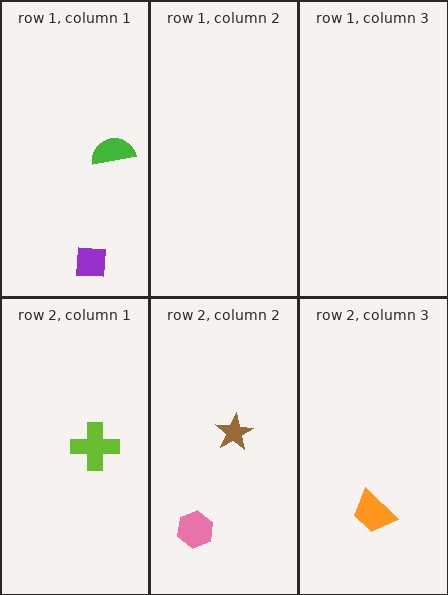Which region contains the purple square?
The row 1, column 1 region.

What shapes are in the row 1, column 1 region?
The green semicircle, the purple square.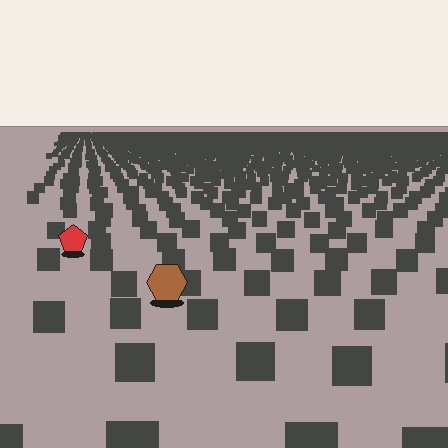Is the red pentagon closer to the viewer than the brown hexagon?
No. The brown hexagon is closer — you can tell from the texture gradient: the ground texture is coarser near it.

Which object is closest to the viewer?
The brown hexagon is closest. The texture marks near it are larger and more spread out.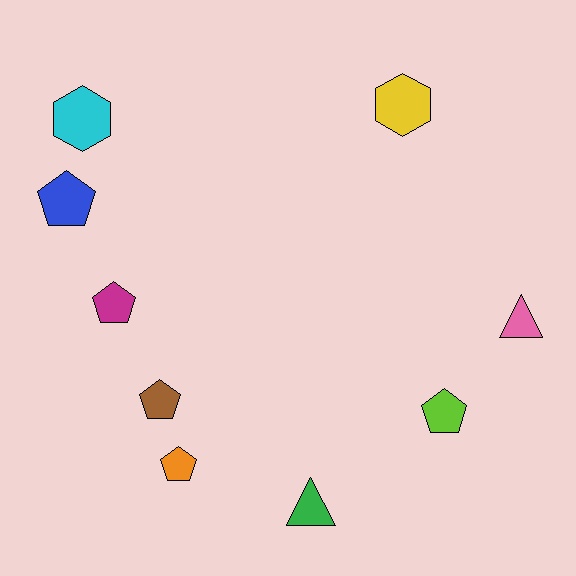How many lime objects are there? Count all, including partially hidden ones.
There is 1 lime object.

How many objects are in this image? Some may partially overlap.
There are 9 objects.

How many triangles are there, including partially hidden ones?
There are 2 triangles.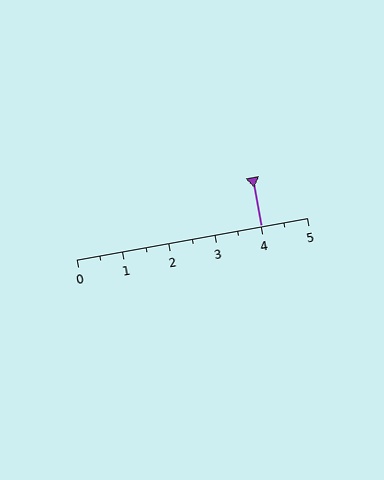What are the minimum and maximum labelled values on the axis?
The axis runs from 0 to 5.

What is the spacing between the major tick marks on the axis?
The major ticks are spaced 1 apart.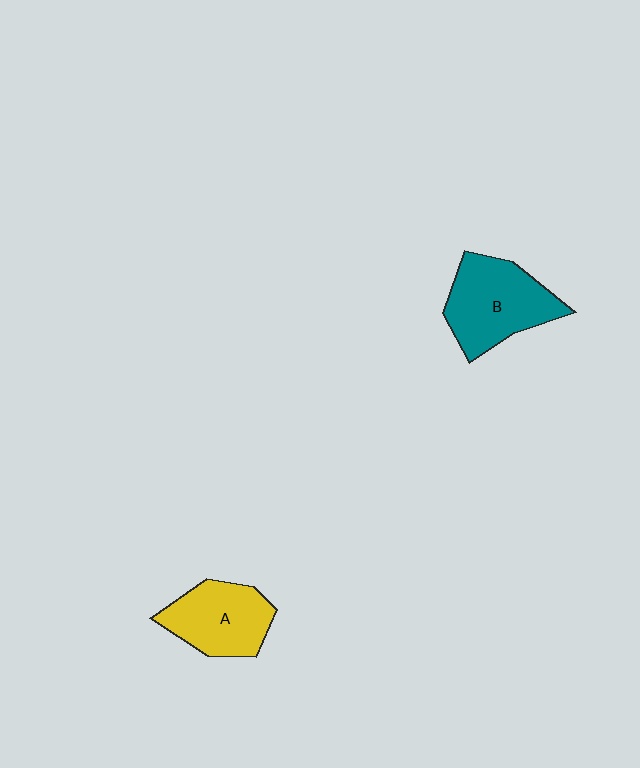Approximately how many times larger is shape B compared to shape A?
Approximately 1.2 times.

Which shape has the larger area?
Shape B (teal).